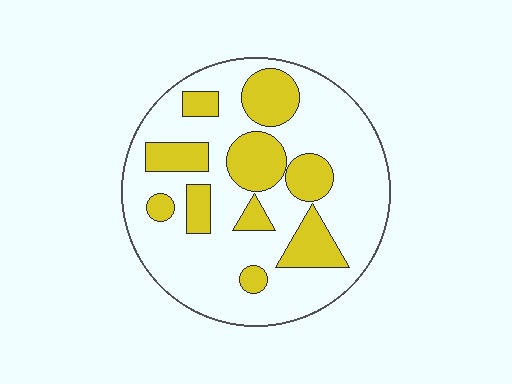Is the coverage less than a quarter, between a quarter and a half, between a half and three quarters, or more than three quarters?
Between a quarter and a half.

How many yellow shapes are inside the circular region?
10.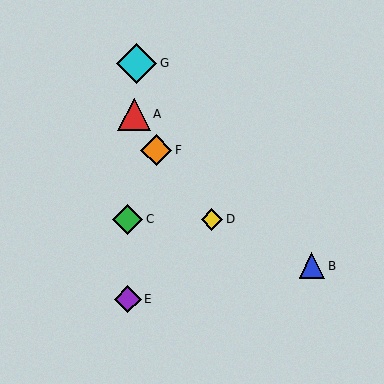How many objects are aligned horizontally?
2 objects (C, D) are aligned horizontally.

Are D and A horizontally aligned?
No, D is at y≈219 and A is at y≈114.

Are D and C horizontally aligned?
Yes, both are at y≈219.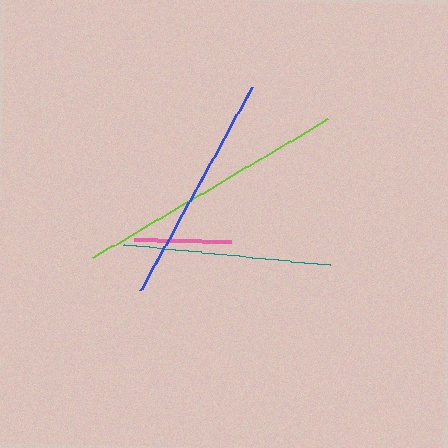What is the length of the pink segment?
The pink segment is approximately 97 pixels long.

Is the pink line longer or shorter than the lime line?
The lime line is longer than the pink line.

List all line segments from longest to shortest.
From longest to shortest: lime, blue, teal, pink.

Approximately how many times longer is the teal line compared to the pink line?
The teal line is approximately 2.1 times the length of the pink line.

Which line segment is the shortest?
The pink line is the shortest at approximately 97 pixels.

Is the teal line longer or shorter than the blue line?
The blue line is longer than the teal line.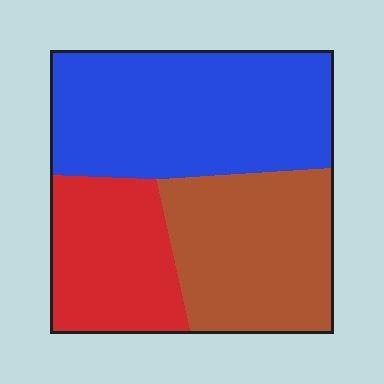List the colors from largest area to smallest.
From largest to smallest: blue, brown, red.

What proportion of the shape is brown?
Brown covers 32% of the shape.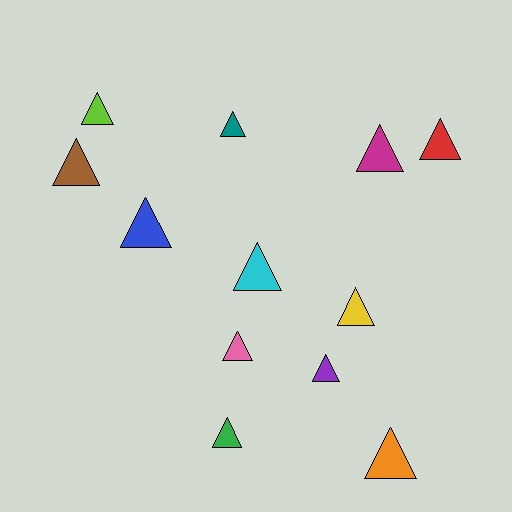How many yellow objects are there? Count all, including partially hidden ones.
There is 1 yellow object.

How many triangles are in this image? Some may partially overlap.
There are 12 triangles.